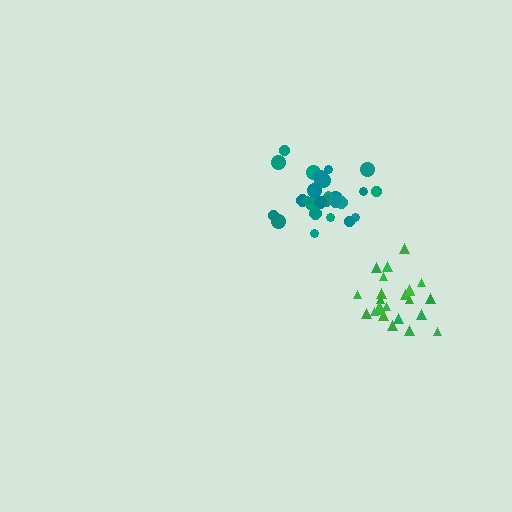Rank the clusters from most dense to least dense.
green, teal.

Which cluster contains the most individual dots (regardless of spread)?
Teal (27).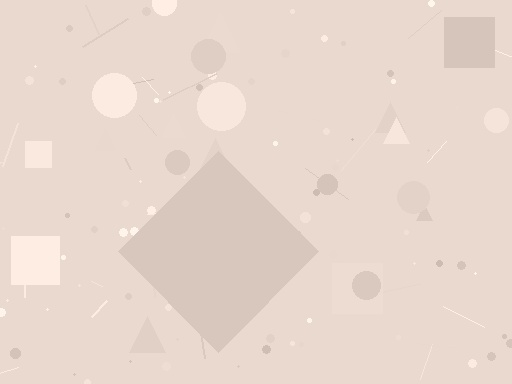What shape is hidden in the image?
A diamond is hidden in the image.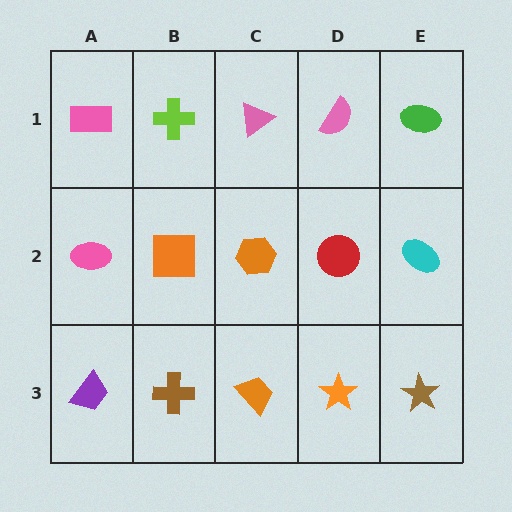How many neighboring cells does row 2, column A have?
3.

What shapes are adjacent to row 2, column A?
A pink rectangle (row 1, column A), a purple trapezoid (row 3, column A), an orange square (row 2, column B).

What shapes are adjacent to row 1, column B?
An orange square (row 2, column B), a pink rectangle (row 1, column A), a pink triangle (row 1, column C).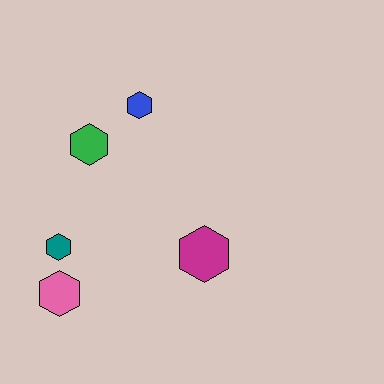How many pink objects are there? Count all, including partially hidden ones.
There is 1 pink object.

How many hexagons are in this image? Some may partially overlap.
There are 5 hexagons.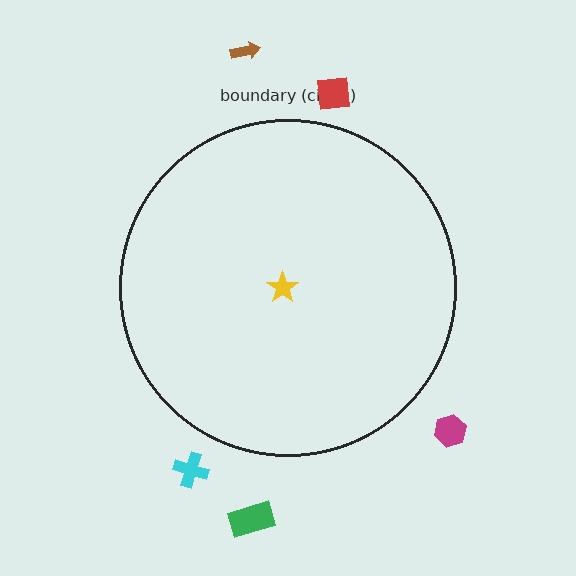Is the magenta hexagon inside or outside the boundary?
Outside.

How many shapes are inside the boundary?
1 inside, 5 outside.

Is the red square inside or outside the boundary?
Outside.